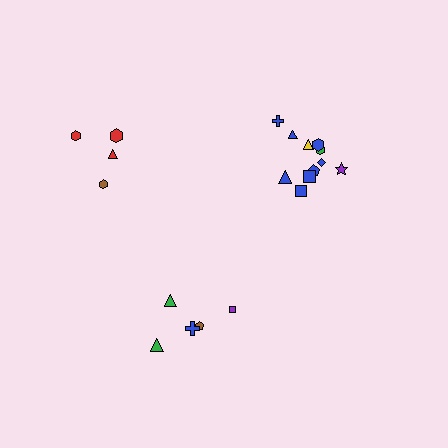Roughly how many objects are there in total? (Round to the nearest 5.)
Roughly 20 objects in total.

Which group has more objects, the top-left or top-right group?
The top-right group.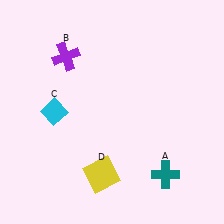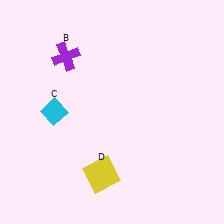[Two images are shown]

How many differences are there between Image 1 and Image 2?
There is 1 difference between the two images.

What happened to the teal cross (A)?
The teal cross (A) was removed in Image 2. It was in the bottom-right area of Image 1.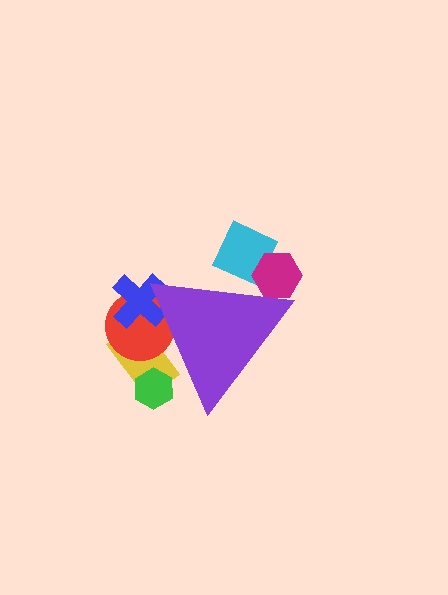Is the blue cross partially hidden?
Yes, the blue cross is partially hidden behind the purple triangle.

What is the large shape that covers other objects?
A purple triangle.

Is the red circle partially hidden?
Yes, the red circle is partially hidden behind the purple triangle.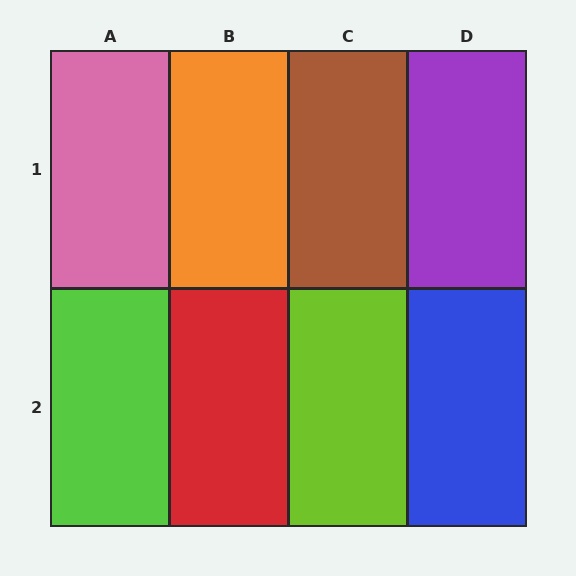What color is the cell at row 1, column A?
Pink.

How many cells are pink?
1 cell is pink.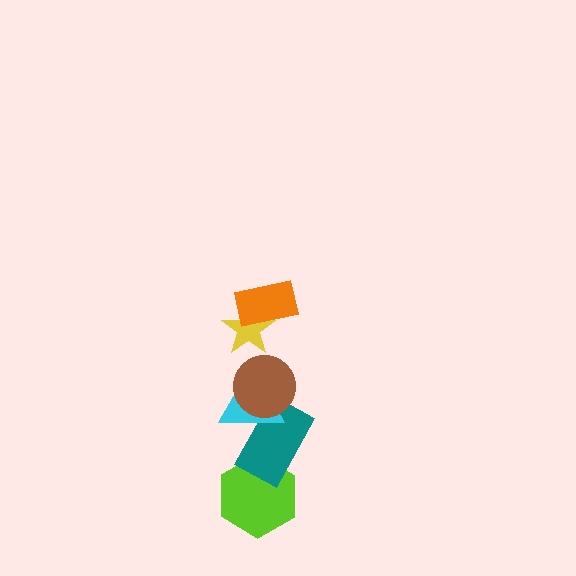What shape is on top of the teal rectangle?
The cyan triangle is on top of the teal rectangle.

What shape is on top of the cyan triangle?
The brown circle is on top of the cyan triangle.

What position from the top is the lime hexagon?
The lime hexagon is 6th from the top.